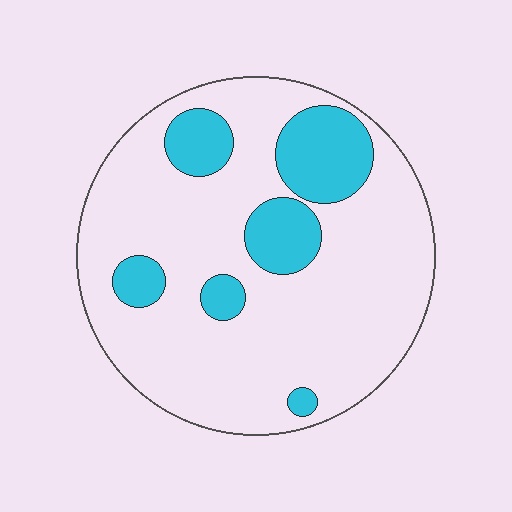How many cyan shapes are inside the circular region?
6.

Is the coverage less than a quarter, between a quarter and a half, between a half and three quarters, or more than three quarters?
Less than a quarter.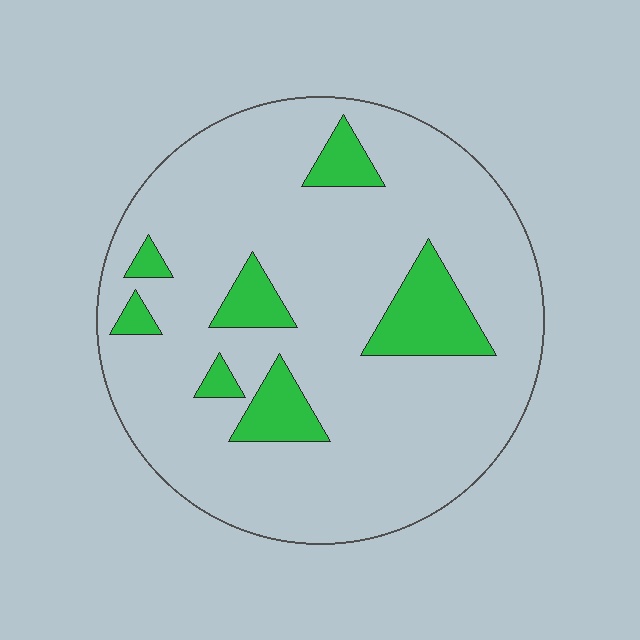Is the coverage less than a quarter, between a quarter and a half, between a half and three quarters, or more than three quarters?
Less than a quarter.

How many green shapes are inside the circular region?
7.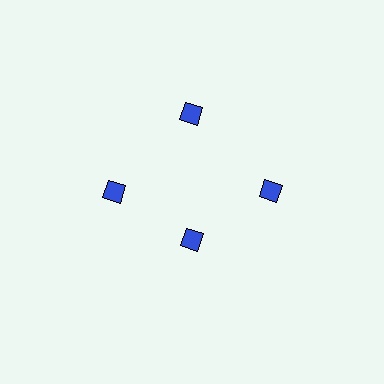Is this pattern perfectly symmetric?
No. The 4 blue diamonds are arranged in a ring, but one element near the 6 o'clock position is pulled inward toward the center, breaking the 4-fold rotational symmetry.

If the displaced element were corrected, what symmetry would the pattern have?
It would have 4-fold rotational symmetry — the pattern would map onto itself every 90 degrees.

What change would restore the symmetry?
The symmetry would be restored by moving it outward, back onto the ring so that all 4 diamonds sit at equal angles and equal distance from the center.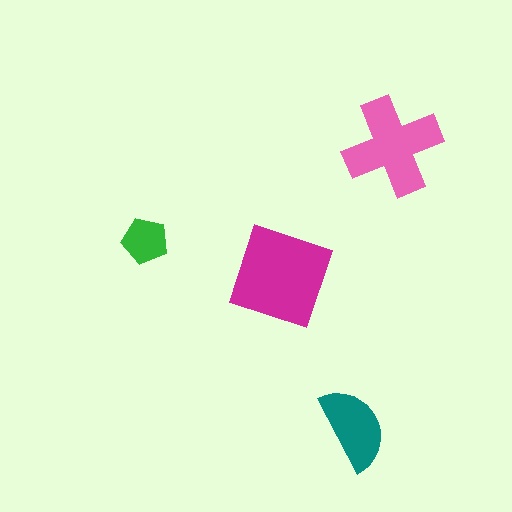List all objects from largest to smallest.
The magenta square, the pink cross, the teal semicircle, the green pentagon.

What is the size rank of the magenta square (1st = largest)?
1st.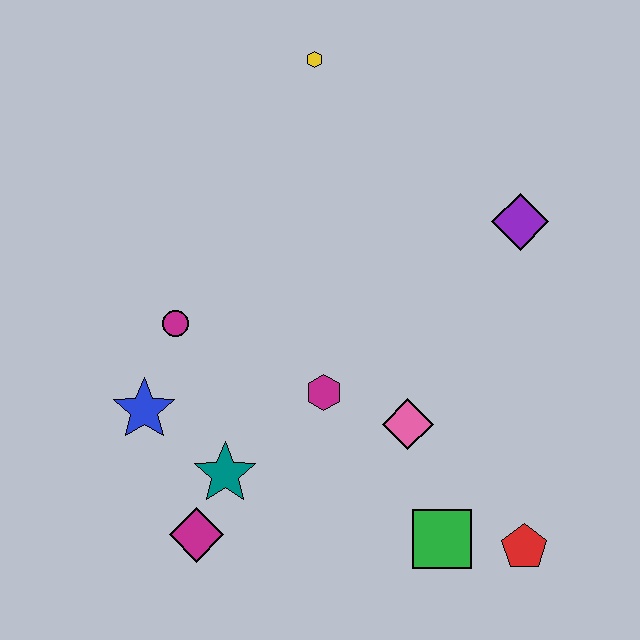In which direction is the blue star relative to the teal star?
The blue star is to the left of the teal star.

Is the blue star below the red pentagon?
No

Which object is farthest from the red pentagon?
The yellow hexagon is farthest from the red pentagon.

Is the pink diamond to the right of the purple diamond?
No